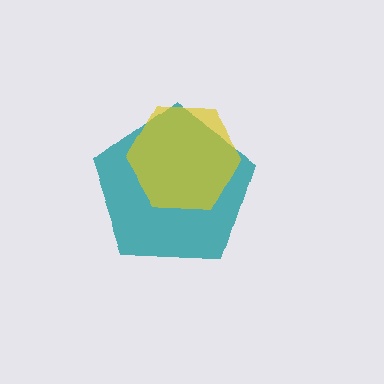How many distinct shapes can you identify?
There are 2 distinct shapes: a teal pentagon, a yellow hexagon.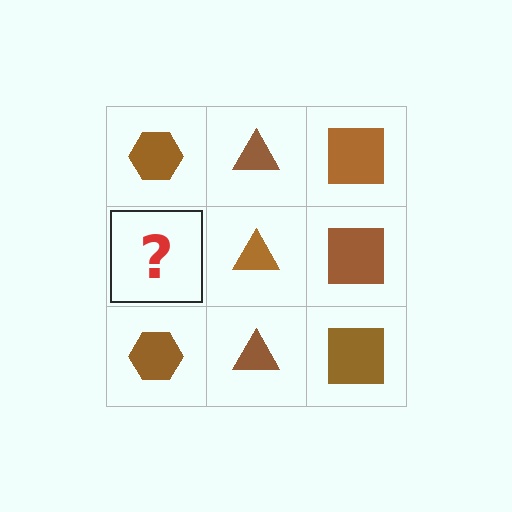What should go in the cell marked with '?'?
The missing cell should contain a brown hexagon.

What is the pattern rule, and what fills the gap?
The rule is that each column has a consistent shape. The gap should be filled with a brown hexagon.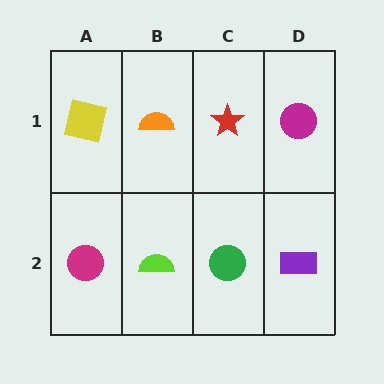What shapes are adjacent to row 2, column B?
An orange semicircle (row 1, column B), a magenta circle (row 2, column A), a green circle (row 2, column C).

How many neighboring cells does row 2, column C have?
3.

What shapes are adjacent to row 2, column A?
A yellow square (row 1, column A), a lime semicircle (row 2, column B).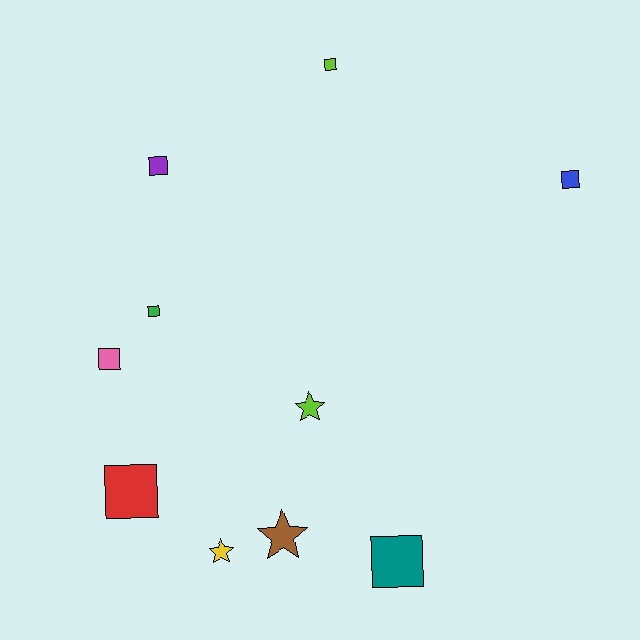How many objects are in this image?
There are 10 objects.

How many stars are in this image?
There are 3 stars.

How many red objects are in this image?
There is 1 red object.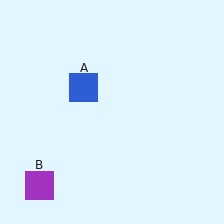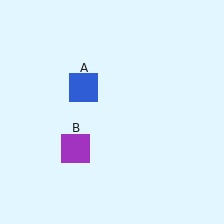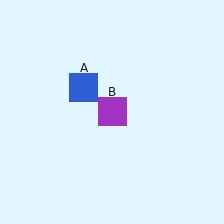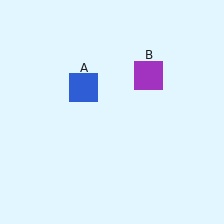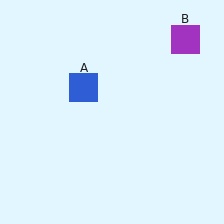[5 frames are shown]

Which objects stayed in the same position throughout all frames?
Blue square (object A) remained stationary.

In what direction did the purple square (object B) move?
The purple square (object B) moved up and to the right.